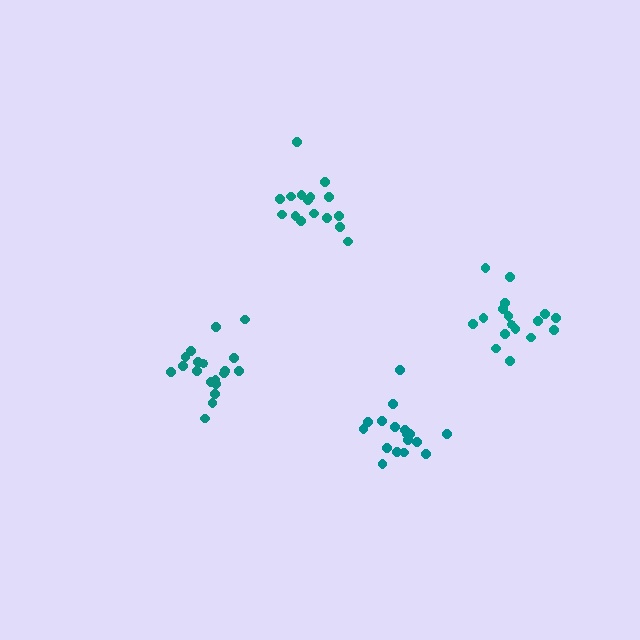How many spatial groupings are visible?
There are 4 spatial groupings.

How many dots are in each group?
Group 1: 19 dots, Group 2: 17 dots, Group 3: 16 dots, Group 4: 17 dots (69 total).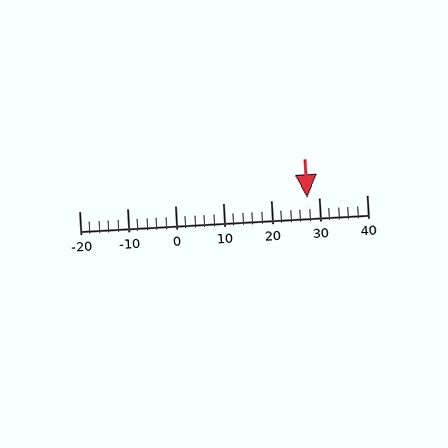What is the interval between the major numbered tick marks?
The major tick marks are spaced 10 units apart.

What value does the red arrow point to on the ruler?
The red arrow points to approximately 28.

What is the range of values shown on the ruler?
The ruler shows values from -20 to 40.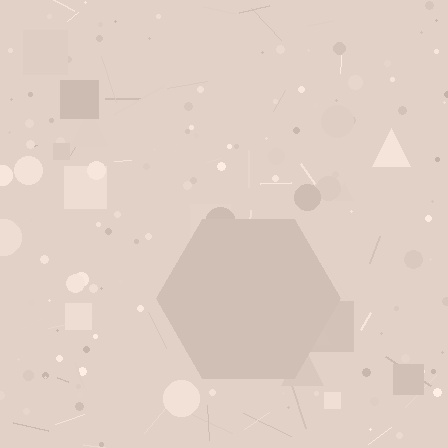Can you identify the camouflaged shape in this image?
The camouflaged shape is a hexagon.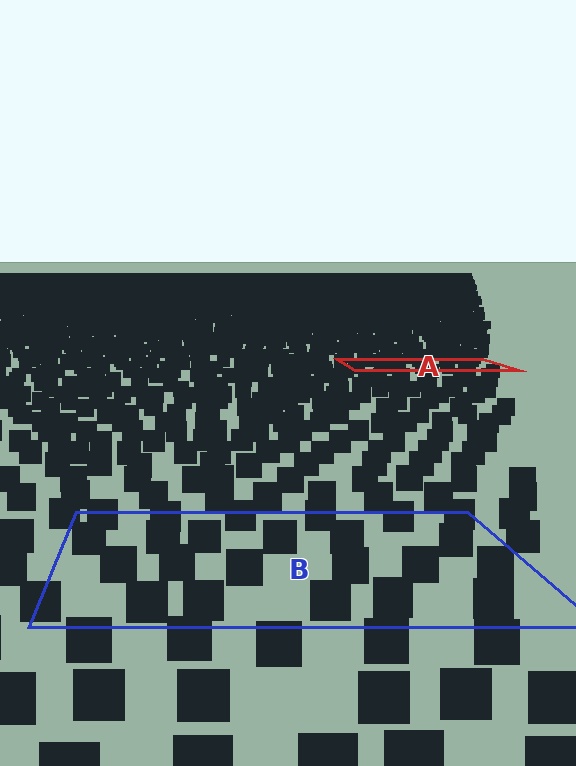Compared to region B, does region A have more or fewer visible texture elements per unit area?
Region A has more texture elements per unit area — they are packed more densely because it is farther away.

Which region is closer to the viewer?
Region B is closer. The texture elements there are larger and more spread out.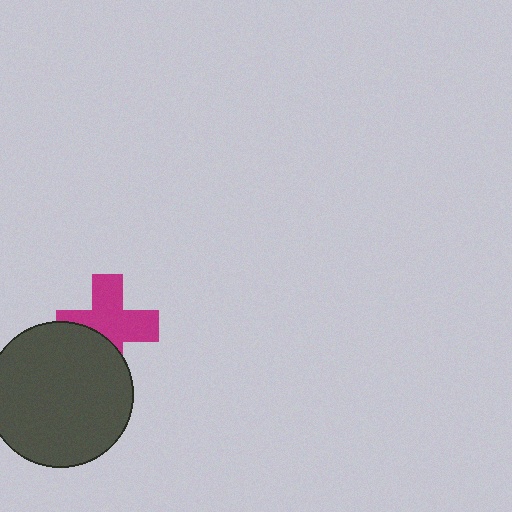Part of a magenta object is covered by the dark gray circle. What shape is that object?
It is a cross.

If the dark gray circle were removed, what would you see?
You would see the complete magenta cross.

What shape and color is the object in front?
The object in front is a dark gray circle.